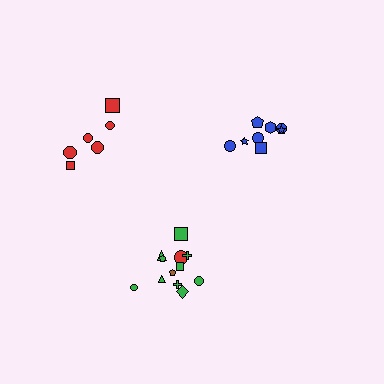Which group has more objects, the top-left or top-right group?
The top-right group.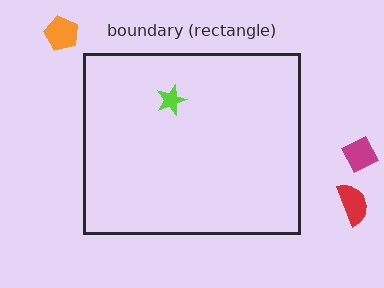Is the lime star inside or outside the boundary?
Inside.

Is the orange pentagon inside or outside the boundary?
Outside.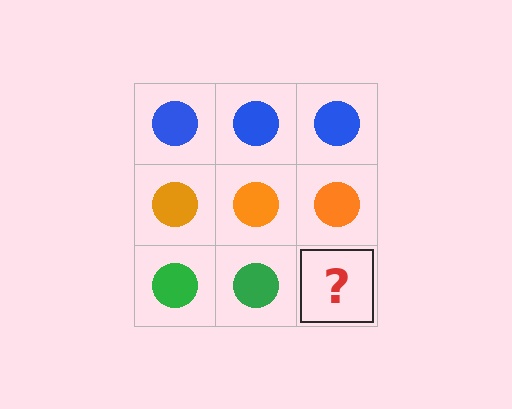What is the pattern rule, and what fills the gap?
The rule is that each row has a consistent color. The gap should be filled with a green circle.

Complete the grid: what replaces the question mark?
The question mark should be replaced with a green circle.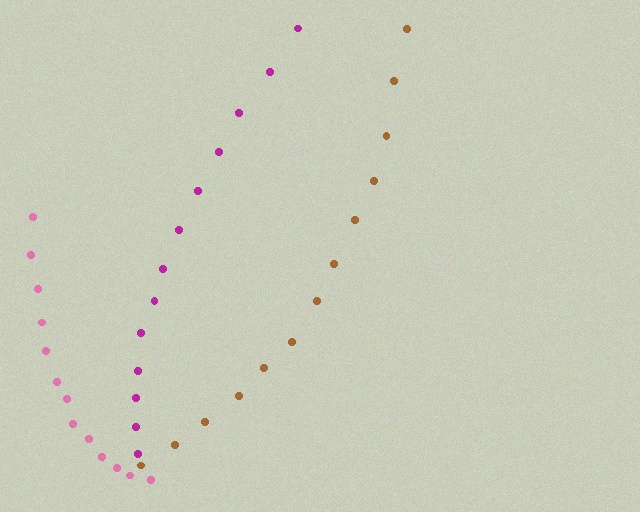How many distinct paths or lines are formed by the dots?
There are 3 distinct paths.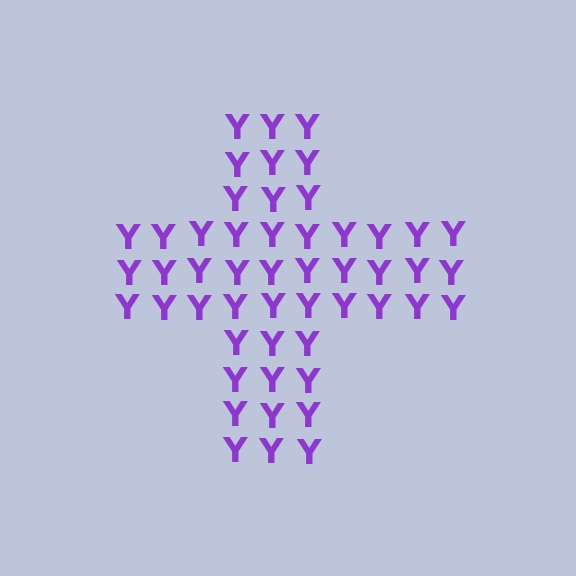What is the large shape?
The large shape is a cross.